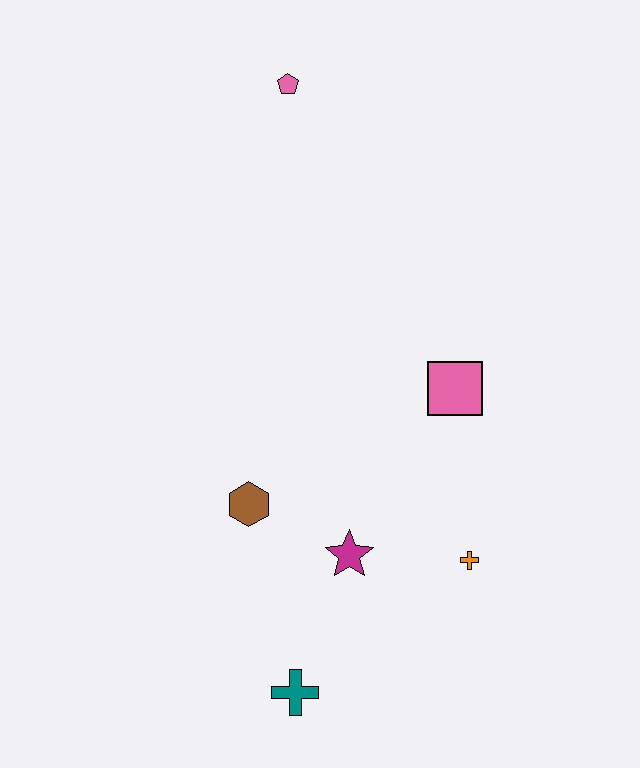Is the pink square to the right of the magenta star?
Yes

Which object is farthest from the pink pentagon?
The teal cross is farthest from the pink pentagon.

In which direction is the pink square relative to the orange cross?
The pink square is above the orange cross.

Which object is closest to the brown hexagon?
The magenta star is closest to the brown hexagon.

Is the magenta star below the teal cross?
No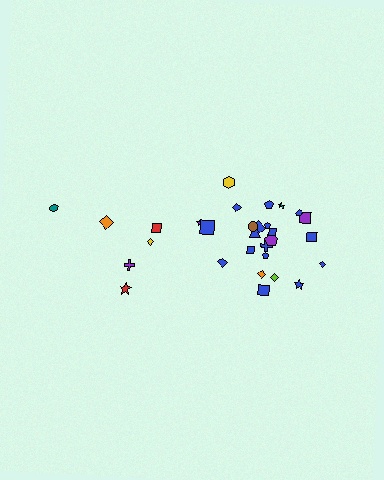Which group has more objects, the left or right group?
The right group.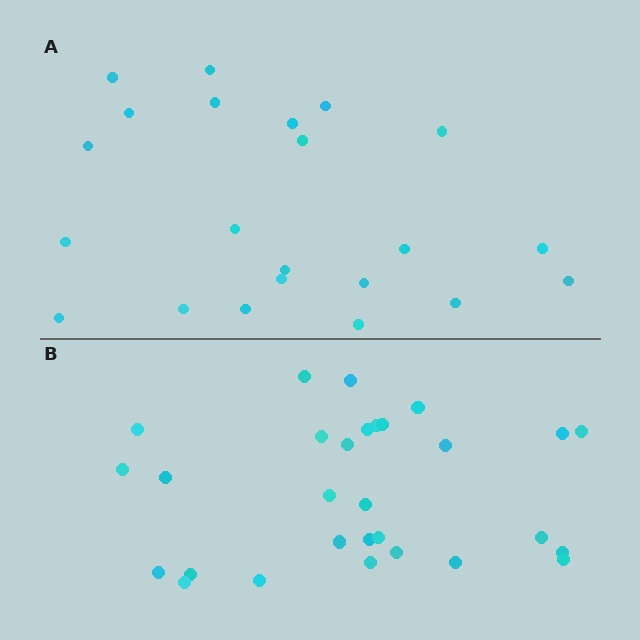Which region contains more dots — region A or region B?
Region B (the bottom region) has more dots.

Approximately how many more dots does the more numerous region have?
Region B has roughly 8 or so more dots than region A.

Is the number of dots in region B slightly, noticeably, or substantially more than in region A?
Region B has noticeably more, but not dramatically so. The ratio is roughly 1.3 to 1.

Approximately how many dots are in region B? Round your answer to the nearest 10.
About 30 dots. (The exact count is 29, which rounds to 30.)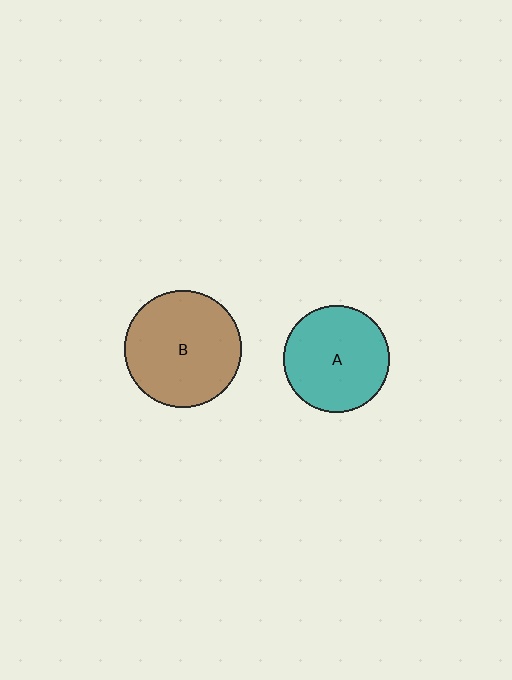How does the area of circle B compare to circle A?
Approximately 1.2 times.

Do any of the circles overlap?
No, none of the circles overlap.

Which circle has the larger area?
Circle B (brown).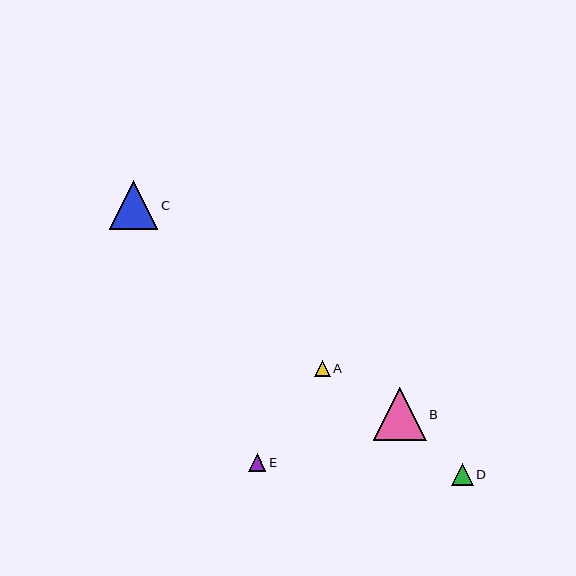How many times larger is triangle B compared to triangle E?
Triangle B is approximately 2.9 times the size of triangle E.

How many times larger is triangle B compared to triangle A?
Triangle B is approximately 3.3 times the size of triangle A.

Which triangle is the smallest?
Triangle A is the smallest with a size of approximately 16 pixels.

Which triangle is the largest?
Triangle B is the largest with a size of approximately 53 pixels.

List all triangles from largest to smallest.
From largest to smallest: B, C, D, E, A.